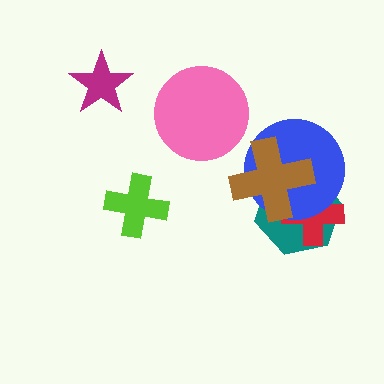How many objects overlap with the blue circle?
3 objects overlap with the blue circle.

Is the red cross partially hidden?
Yes, it is partially covered by another shape.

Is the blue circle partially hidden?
Yes, it is partially covered by another shape.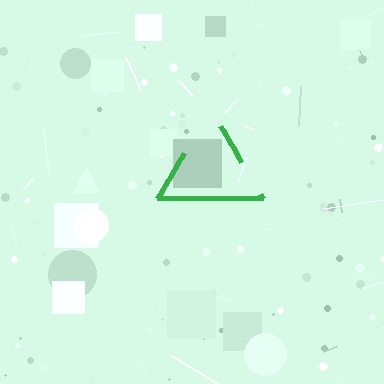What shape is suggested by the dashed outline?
The dashed outline suggests a triangle.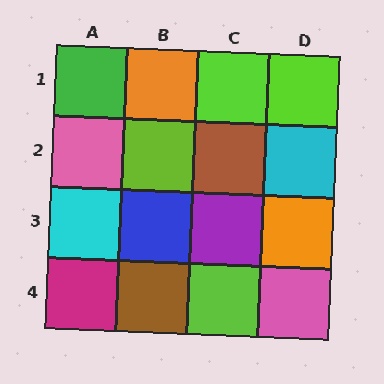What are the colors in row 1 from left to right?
Green, orange, lime, lime.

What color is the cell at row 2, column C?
Brown.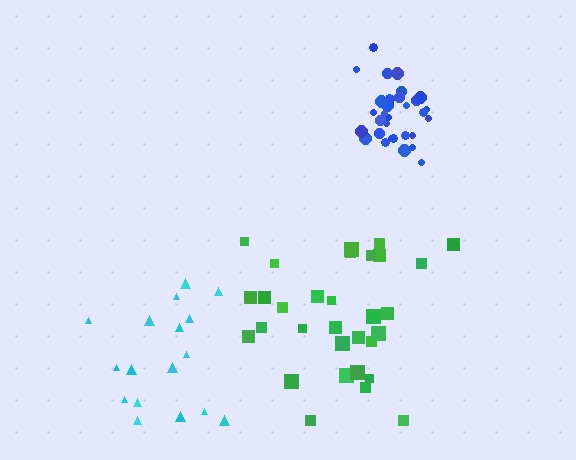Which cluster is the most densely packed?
Blue.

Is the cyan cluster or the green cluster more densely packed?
Green.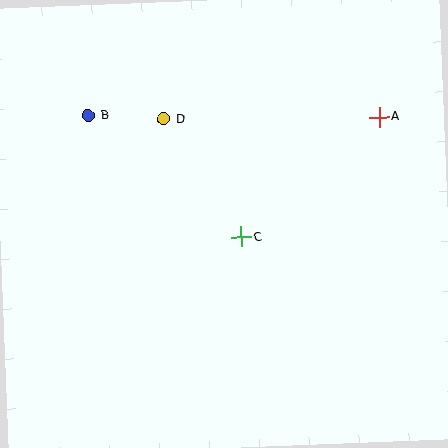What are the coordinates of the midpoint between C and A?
The midpoint between C and A is at (310, 177).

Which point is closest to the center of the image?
Point C at (241, 237) is closest to the center.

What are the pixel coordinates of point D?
Point D is at (164, 119).